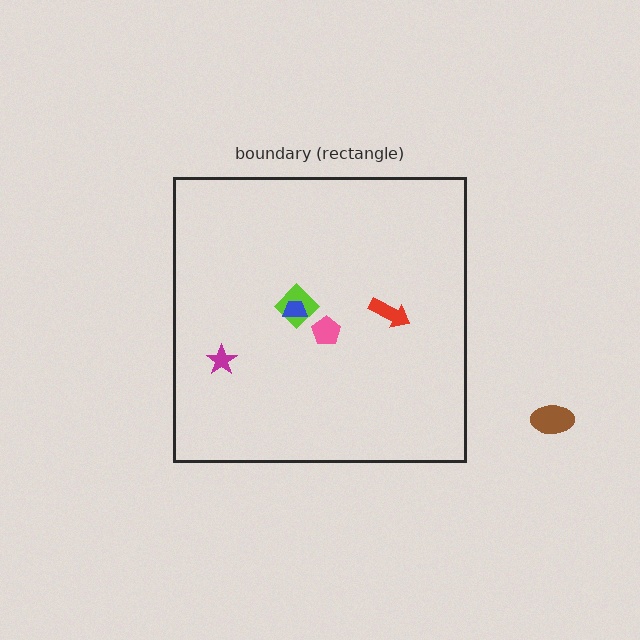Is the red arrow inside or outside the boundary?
Inside.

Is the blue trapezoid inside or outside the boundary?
Inside.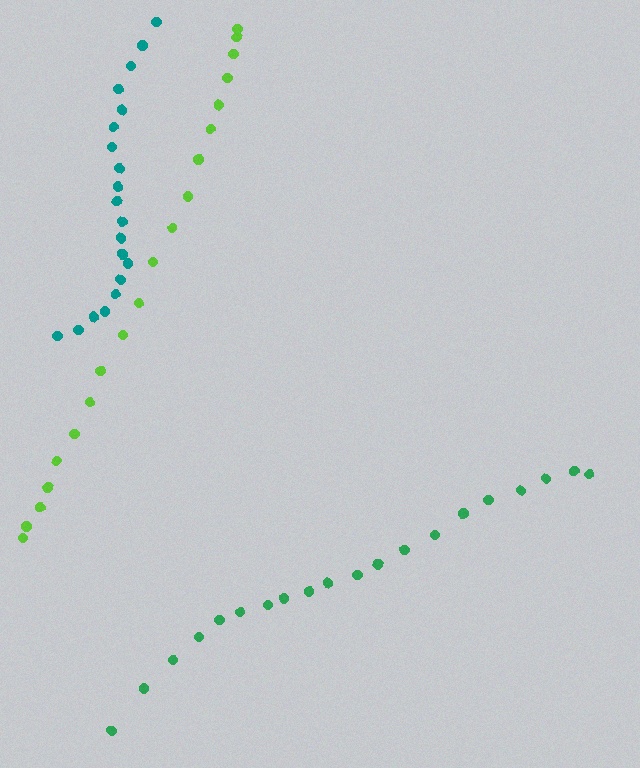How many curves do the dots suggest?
There are 3 distinct paths.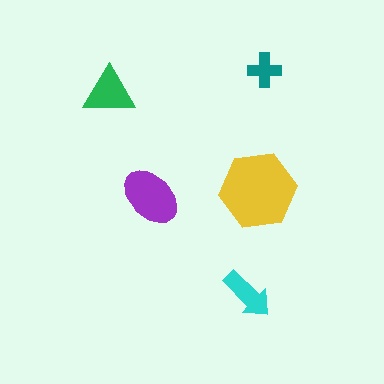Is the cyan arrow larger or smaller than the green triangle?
Smaller.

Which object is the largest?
The yellow hexagon.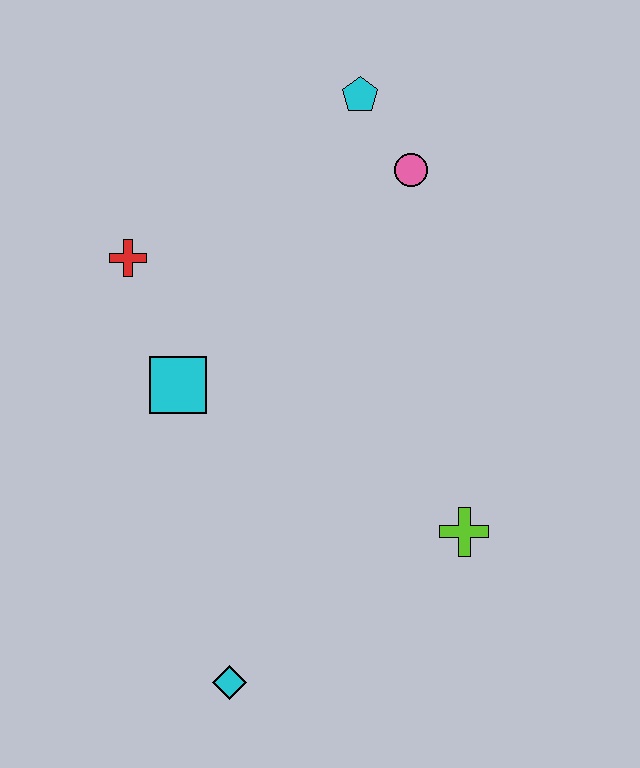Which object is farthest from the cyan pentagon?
The cyan diamond is farthest from the cyan pentagon.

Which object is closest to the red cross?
The cyan square is closest to the red cross.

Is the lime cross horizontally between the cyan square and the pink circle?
No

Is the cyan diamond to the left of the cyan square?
No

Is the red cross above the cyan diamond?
Yes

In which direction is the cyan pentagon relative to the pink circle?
The cyan pentagon is above the pink circle.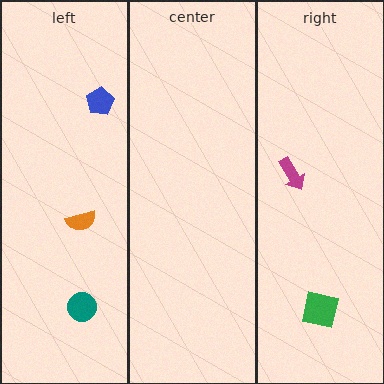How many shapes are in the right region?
2.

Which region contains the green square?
The right region.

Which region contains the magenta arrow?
The right region.